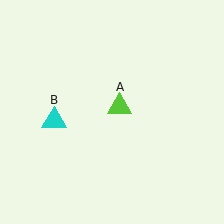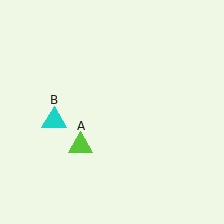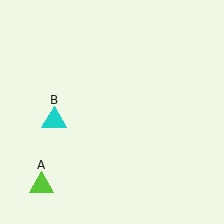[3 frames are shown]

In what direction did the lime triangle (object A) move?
The lime triangle (object A) moved down and to the left.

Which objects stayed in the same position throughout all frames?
Cyan triangle (object B) remained stationary.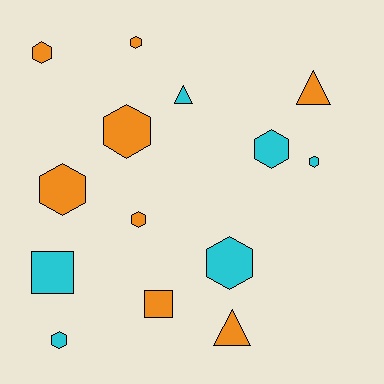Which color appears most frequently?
Orange, with 8 objects.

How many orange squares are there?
There is 1 orange square.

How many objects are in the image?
There are 14 objects.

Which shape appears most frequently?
Hexagon, with 9 objects.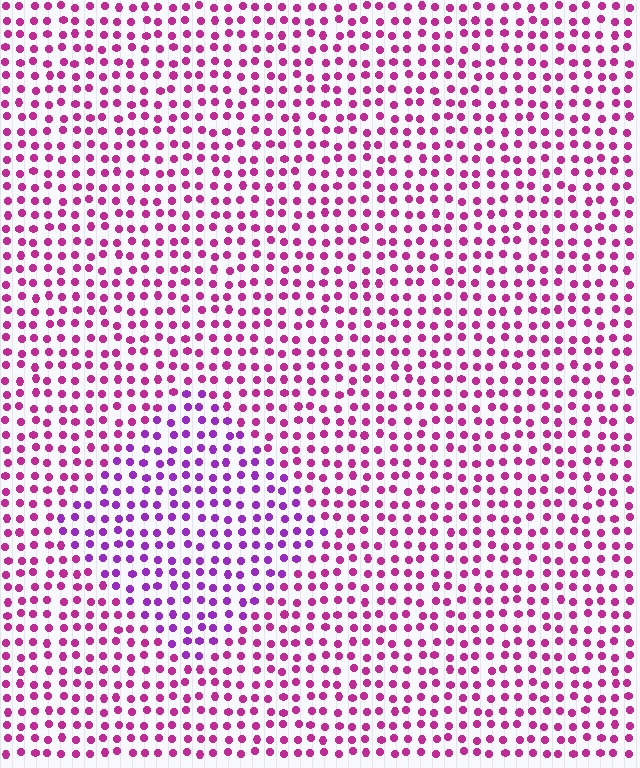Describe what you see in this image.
The image is filled with small magenta elements in a uniform arrangement. A diamond-shaped region is visible where the elements are tinted to a slightly different hue, forming a subtle color boundary.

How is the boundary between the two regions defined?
The boundary is defined purely by a slight shift in hue (about 33 degrees). Spacing, size, and orientation are identical on both sides.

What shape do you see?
I see a diamond.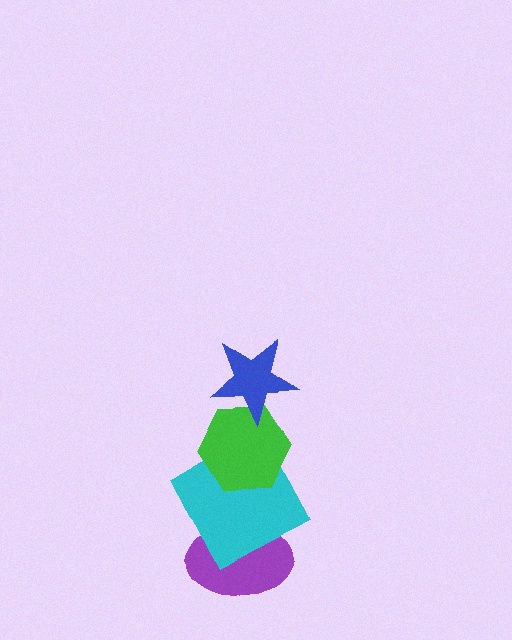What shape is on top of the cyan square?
The green hexagon is on top of the cyan square.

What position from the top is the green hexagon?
The green hexagon is 2nd from the top.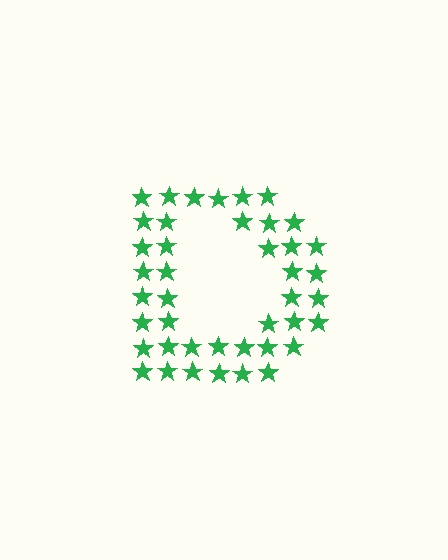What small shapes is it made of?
It is made of small stars.